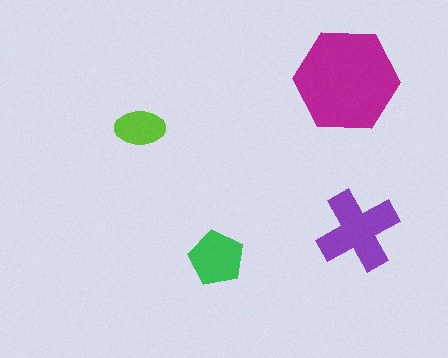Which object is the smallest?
The lime ellipse.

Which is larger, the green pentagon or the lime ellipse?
The green pentagon.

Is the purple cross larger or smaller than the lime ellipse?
Larger.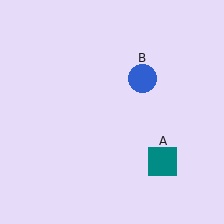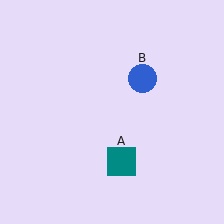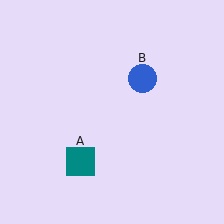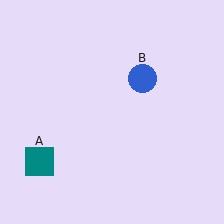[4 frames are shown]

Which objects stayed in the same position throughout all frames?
Blue circle (object B) remained stationary.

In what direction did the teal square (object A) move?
The teal square (object A) moved left.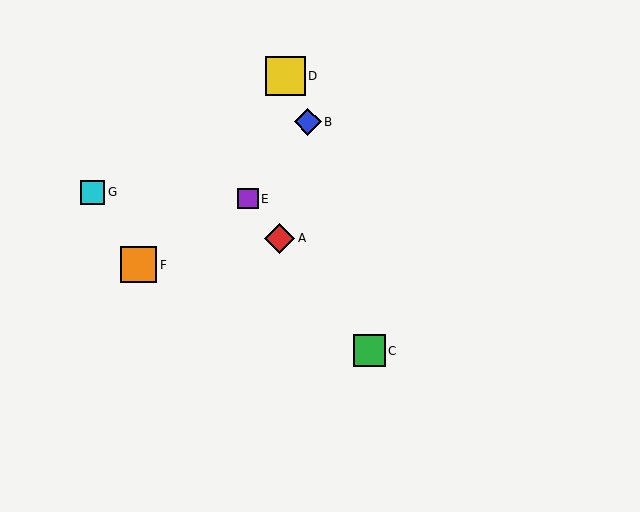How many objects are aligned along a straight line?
3 objects (A, C, E) are aligned along a straight line.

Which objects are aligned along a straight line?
Objects A, C, E are aligned along a straight line.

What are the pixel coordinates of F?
Object F is at (139, 265).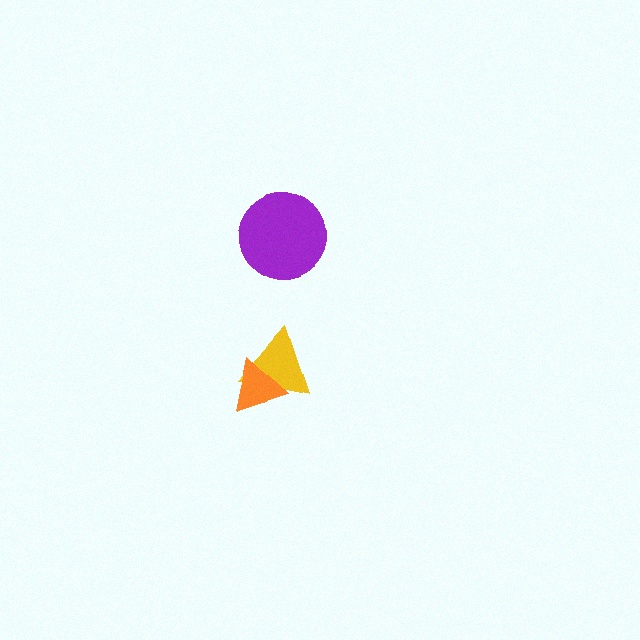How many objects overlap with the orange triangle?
1 object overlaps with the orange triangle.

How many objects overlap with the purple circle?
0 objects overlap with the purple circle.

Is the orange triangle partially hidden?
No, no other shape covers it.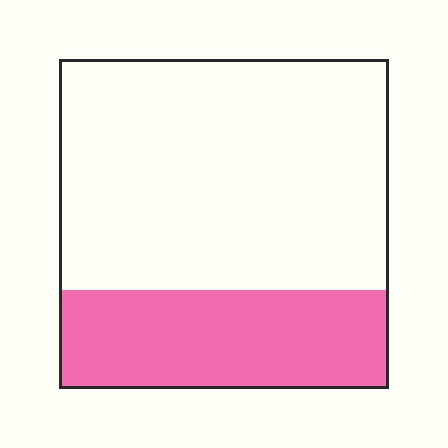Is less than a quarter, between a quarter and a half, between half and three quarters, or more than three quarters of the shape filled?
Between a quarter and a half.